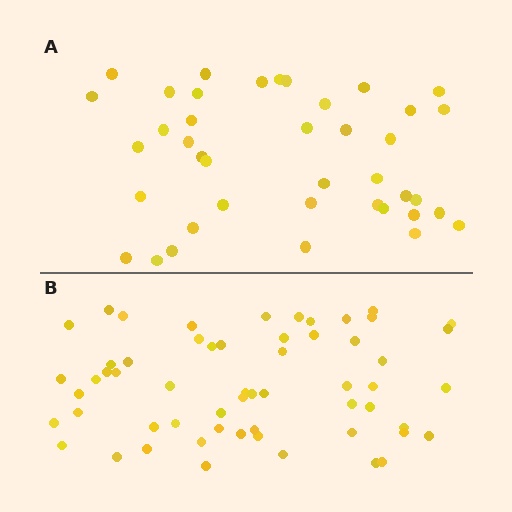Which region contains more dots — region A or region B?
Region B (the bottom region) has more dots.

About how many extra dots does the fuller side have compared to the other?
Region B has approximately 20 more dots than region A.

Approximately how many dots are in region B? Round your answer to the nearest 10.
About 60 dots. (The exact count is 58, which rounds to 60.)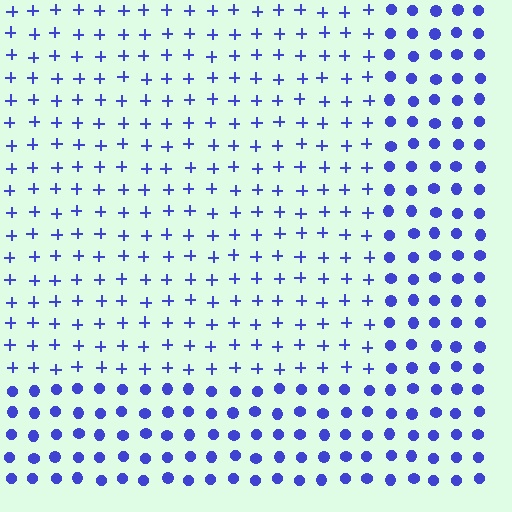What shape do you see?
I see a rectangle.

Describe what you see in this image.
The image is filled with small blue elements arranged in a uniform grid. A rectangle-shaped region contains plus signs, while the surrounding area contains circles. The boundary is defined purely by the change in element shape.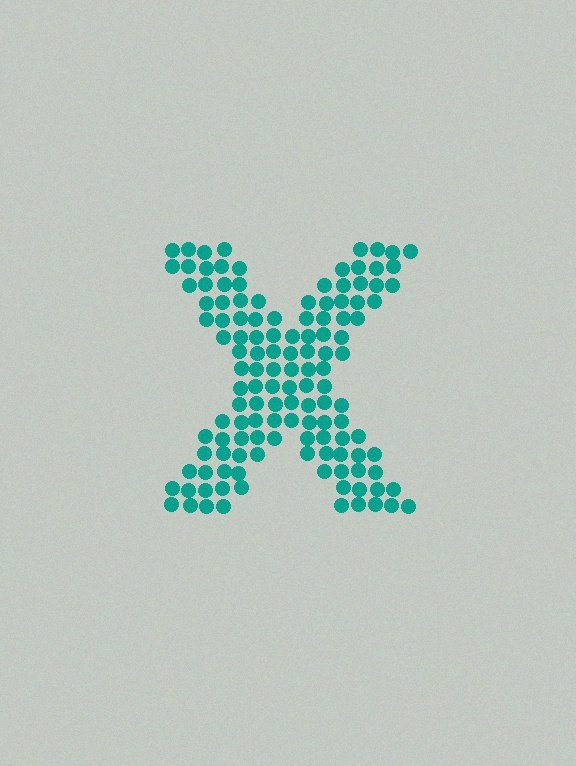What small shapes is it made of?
It is made of small circles.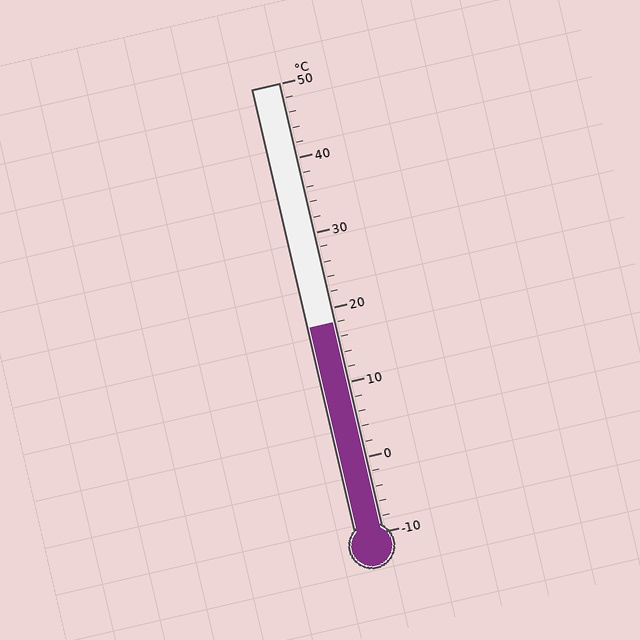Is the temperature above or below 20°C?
The temperature is below 20°C.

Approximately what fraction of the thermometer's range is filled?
The thermometer is filled to approximately 45% of its range.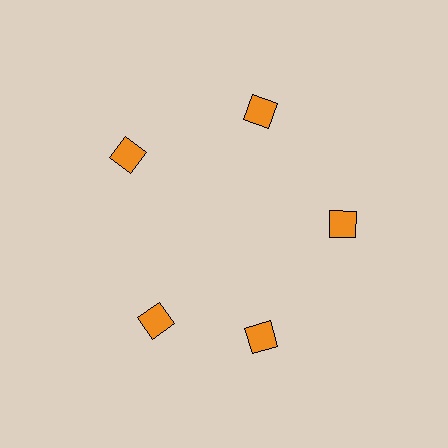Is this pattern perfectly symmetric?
No. The 5 orange squares are arranged in a ring, but one element near the 8 o'clock position is rotated out of alignment along the ring, breaking the 5-fold rotational symmetry.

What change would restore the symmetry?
The symmetry would be restored by rotating it back into even spacing with its neighbors so that all 5 squares sit at equal angles and equal distance from the center.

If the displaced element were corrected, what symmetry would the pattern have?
It would have 5-fold rotational symmetry — the pattern would map onto itself every 72 degrees.